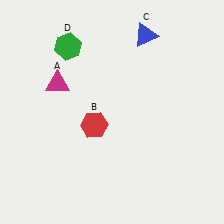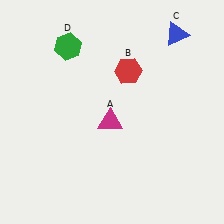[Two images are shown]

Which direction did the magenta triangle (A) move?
The magenta triangle (A) moved right.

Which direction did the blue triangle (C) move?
The blue triangle (C) moved right.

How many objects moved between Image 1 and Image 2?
3 objects moved between the two images.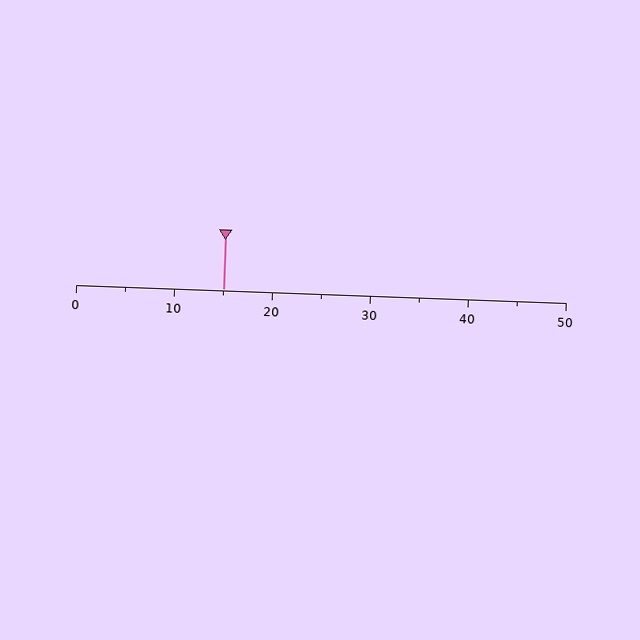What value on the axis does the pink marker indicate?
The marker indicates approximately 15.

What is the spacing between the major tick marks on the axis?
The major ticks are spaced 10 apart.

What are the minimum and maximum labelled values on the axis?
The axis runs from 0 to 50.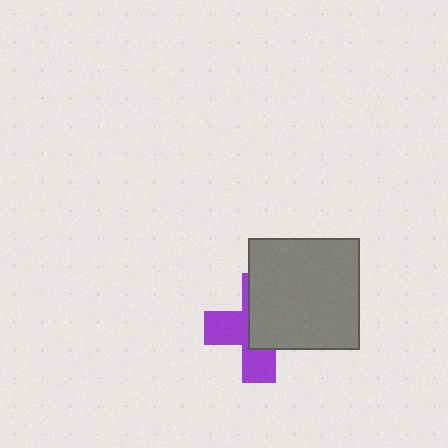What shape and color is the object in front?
The object in front is a gray rectangle.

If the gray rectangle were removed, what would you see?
You would see the complete purple cross.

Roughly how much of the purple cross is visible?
About half of it is visible (roughly 46%).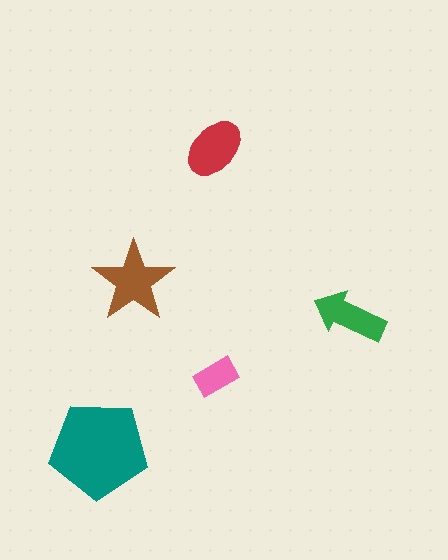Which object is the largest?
The teal pentagon.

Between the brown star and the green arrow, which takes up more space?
The brown star.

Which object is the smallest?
The pink rectangle.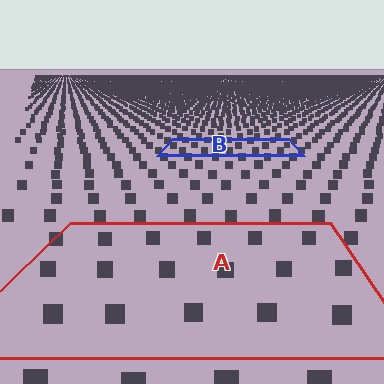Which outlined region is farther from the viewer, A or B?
Region B is farther from the viewer — the texture elements inside it appear smaller and more densely packed.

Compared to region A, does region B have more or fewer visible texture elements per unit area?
Region B has more texture elements per unit area — they are packed more densely because it is farther away.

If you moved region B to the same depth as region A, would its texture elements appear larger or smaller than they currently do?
They would appear larger. At a closer depth, the same texture elements are projected at a bigger on-screen size.